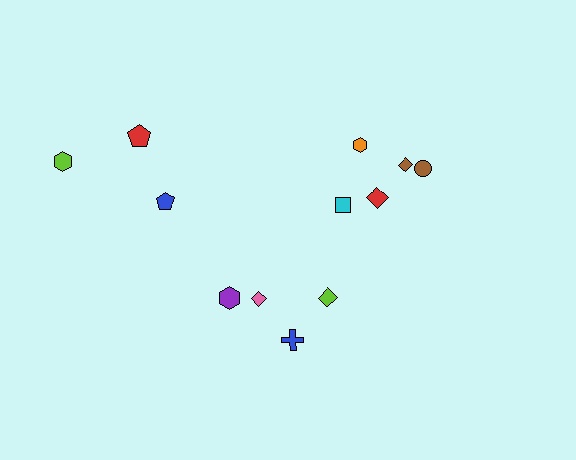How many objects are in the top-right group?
There are 5 objects.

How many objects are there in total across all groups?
There are 12 objects.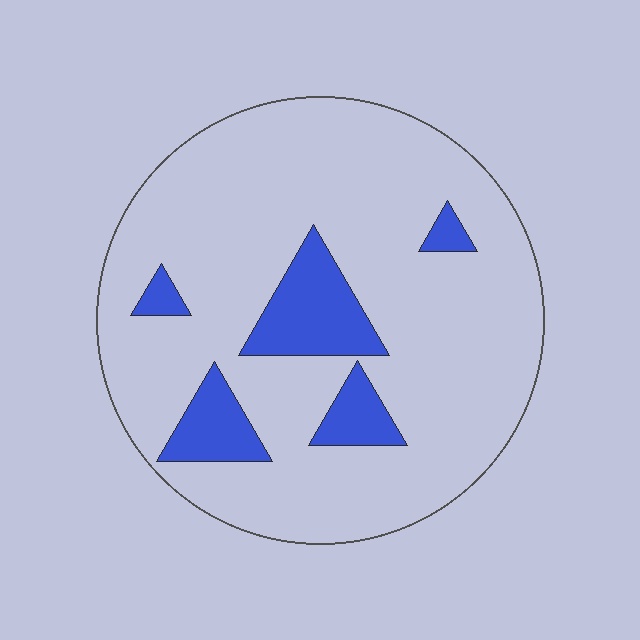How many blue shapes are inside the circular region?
5.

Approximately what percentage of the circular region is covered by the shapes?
Approximately 15%.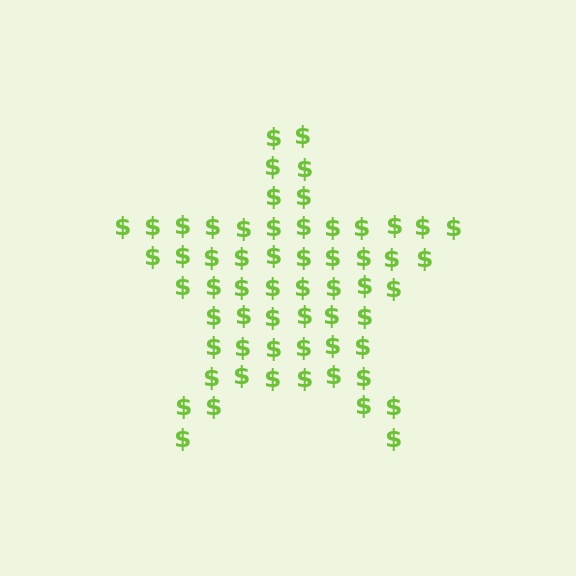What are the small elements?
The small elements are dollar signs.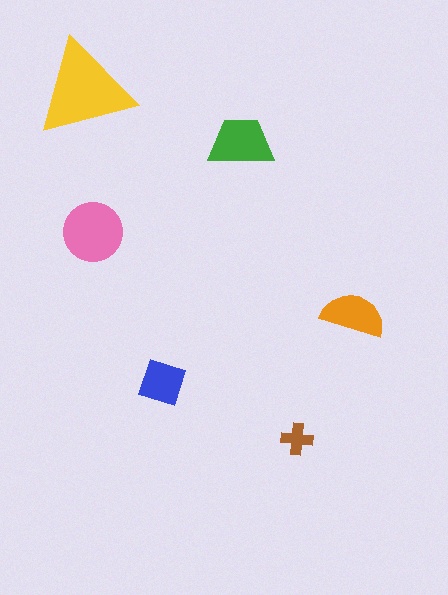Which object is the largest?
The yellow triangle.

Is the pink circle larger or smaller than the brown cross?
Larger.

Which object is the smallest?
The brown cross.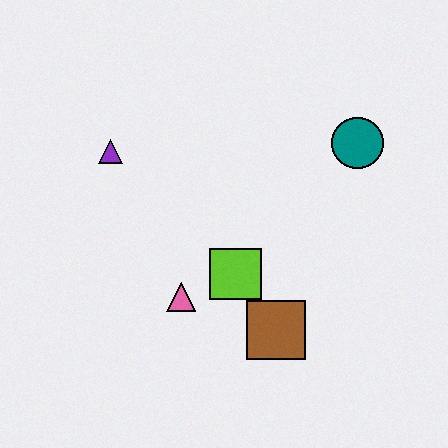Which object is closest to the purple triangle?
The pink triangle is closest to the purple triangle.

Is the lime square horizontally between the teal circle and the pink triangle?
Yes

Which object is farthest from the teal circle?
The purple triangle is farthest from the teal circle.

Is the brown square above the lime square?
No